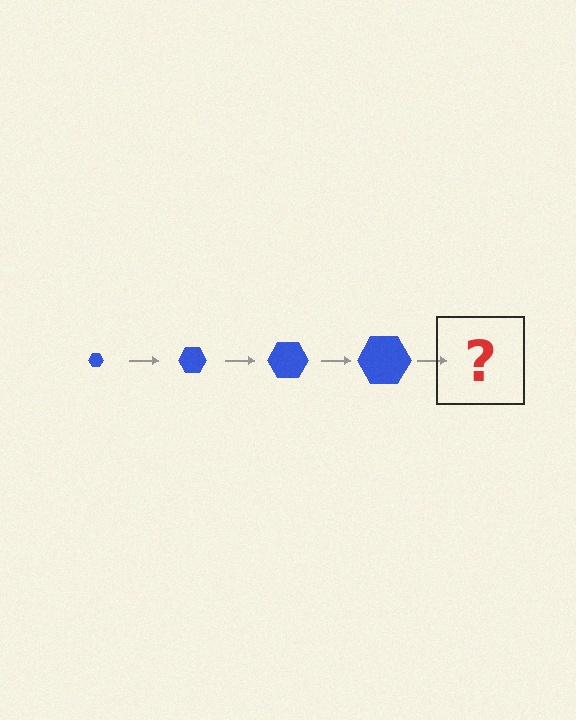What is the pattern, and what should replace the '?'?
The pattern is that the hexagon gets progressively larger each step. The '?' should be a blue hexagon, larger than the previous one.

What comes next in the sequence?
The next element should be a blue hexagon, larger than the previous one.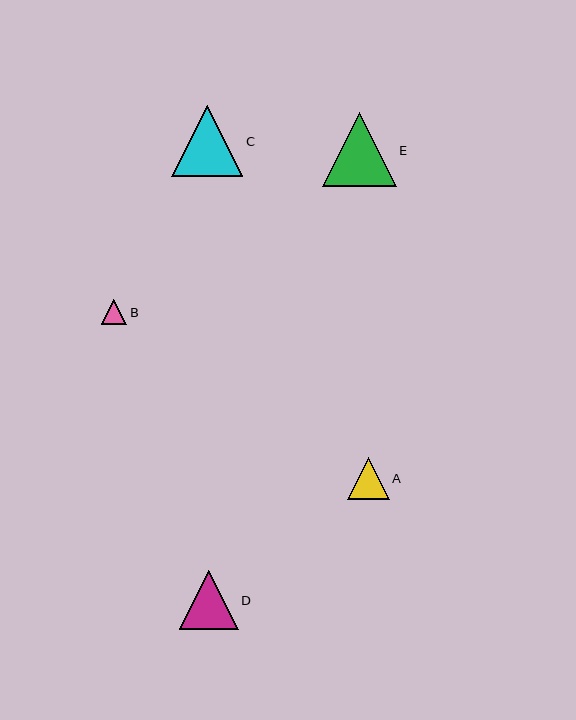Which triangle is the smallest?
Triangle B is the smallest with a size of approximately 25 pixels.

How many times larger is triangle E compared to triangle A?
Triangle E is approximately 1.8 times the size of triangle A.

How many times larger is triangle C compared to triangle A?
Triangle C is approximately 1.7 times the size of triangle A.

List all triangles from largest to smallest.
From largest to smallest: E, C, D, A, B.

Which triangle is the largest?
Triangle E is the largest with a size of approximately 74 pixels.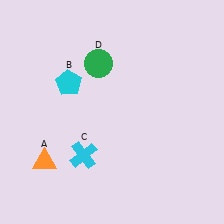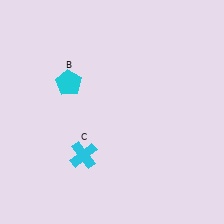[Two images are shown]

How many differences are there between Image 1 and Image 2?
There are 2 differences between the two images.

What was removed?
The green circle (D), the orange triangle (A) were removed in Image 2.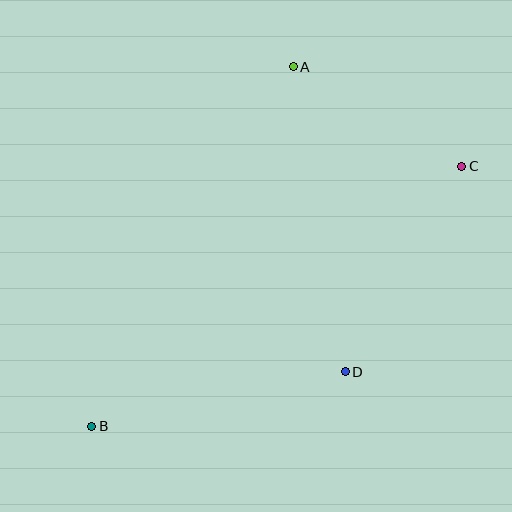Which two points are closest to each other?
Points A and C are closest to each other.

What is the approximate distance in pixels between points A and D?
The distance between A and D is approximately 309 pixels.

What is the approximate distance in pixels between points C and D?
The distance between C and D is approximately 236 pixels.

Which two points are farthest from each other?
Points B and C are farthest from each other.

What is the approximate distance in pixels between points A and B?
The distance between A and B is approximately 412 pixels.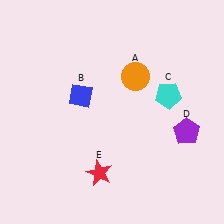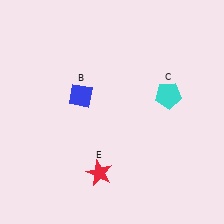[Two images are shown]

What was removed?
The purple pentagon (D), the orange circle (A) were removed in Image 2.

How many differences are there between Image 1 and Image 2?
There are 2 differences between the two images.